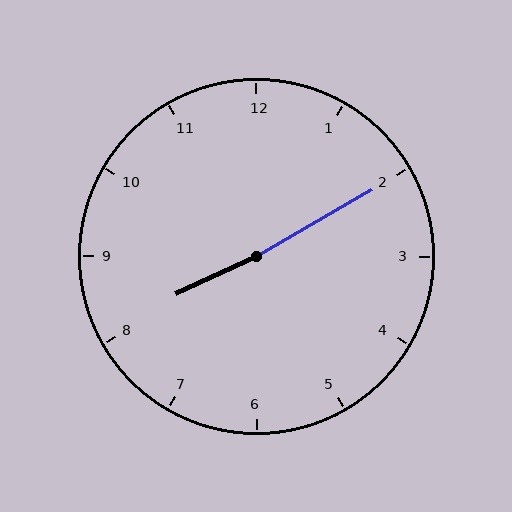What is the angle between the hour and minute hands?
Approximately 175 degrees.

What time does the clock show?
8:10.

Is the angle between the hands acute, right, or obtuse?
It is obtuse.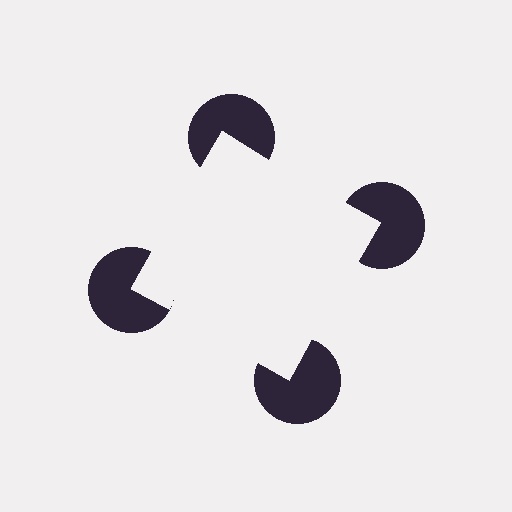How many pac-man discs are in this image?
There are 4 — one at each vertex of the illusory square.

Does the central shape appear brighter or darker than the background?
It typically appears slightly brighter than the background, even though no actual brightness change is drawn.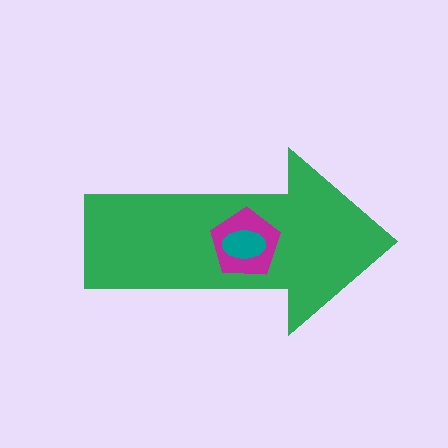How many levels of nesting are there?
3.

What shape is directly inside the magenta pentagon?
The teal ellipse.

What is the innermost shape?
The teal ellipse.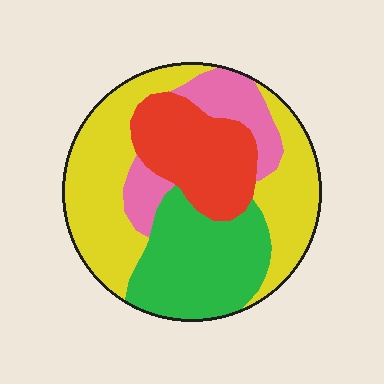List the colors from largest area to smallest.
From largest to smallest: yellow, green, red, pink.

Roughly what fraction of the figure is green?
Green covers 26% of the figure.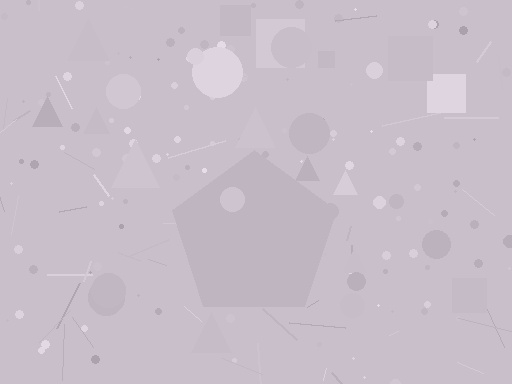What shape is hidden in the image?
A pentagon is hidden in the image.